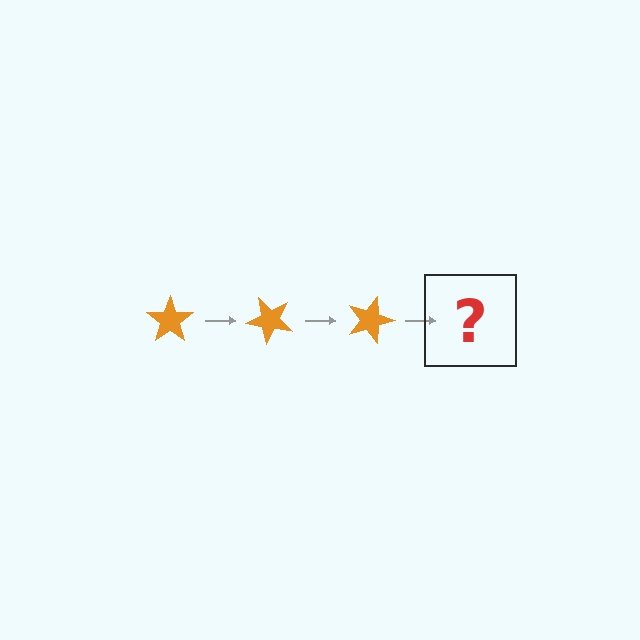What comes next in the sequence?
The next element should be an orange star rotated 135 degrees.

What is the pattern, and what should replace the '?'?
The pattern is that the star rotates 45 degrees each step. The '?' should be an orange star rotated 135 degrees.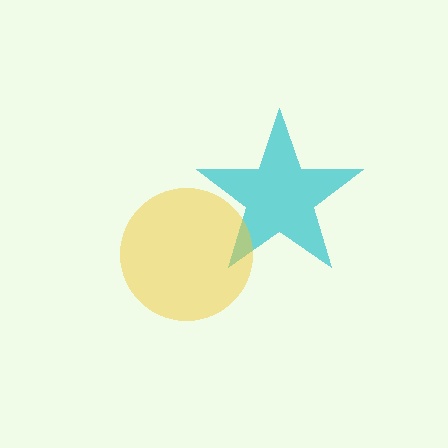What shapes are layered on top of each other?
The layered shapes are: a cyan star, a yellow circle.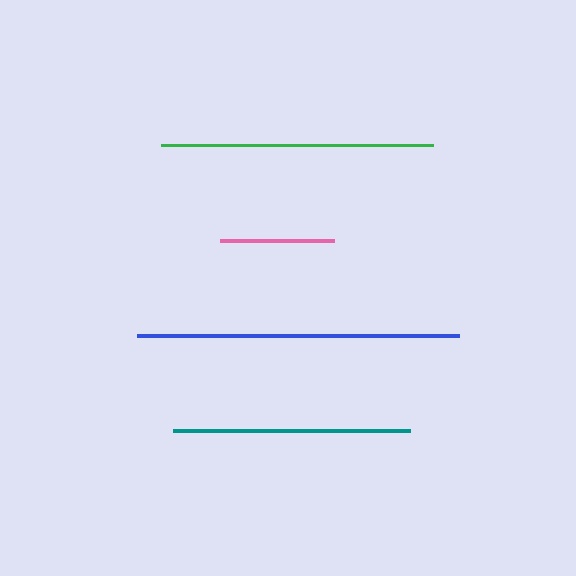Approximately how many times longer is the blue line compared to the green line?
The blue line is approximately 1.2 times the length of the green line.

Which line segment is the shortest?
The pink line is the shortest at approximately 114 pixels.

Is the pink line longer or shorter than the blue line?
The blue line is longer than the pink line.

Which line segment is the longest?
The blue line is the longest at approximately 322 pixels.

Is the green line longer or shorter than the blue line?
The blue line is longer than the green line.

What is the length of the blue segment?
The blue segment is approximately 322 pixels long.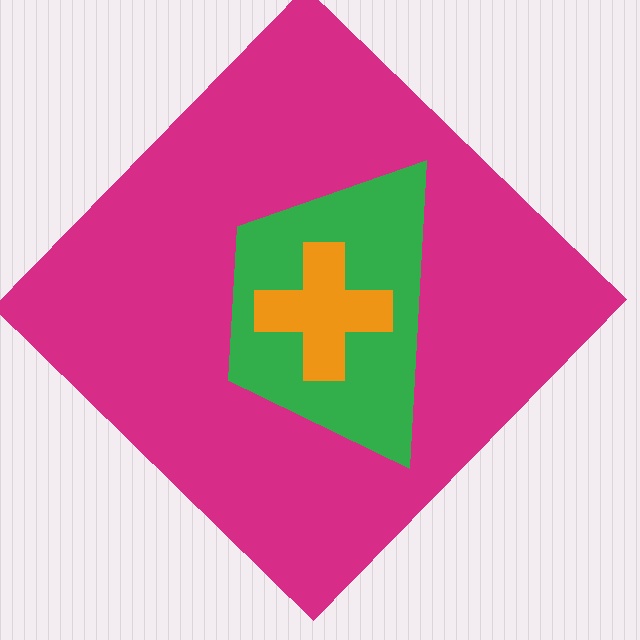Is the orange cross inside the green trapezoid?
Yes.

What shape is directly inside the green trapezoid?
The orange cross.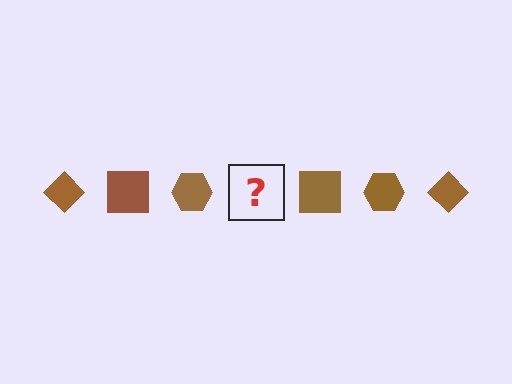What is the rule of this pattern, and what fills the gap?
The rule is that the pattern cycles through diamond, square, hexagon shapes in brown. The gap should be filled with a brown diamond.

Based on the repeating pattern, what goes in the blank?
The blank should be a brown diamond.